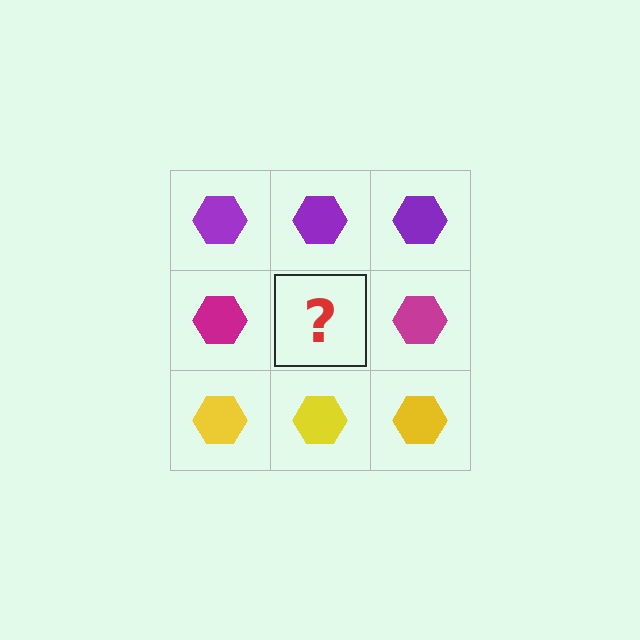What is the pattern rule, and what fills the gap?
The rule is that each row has a consistent color. The gap should be filled with a magenta hexagon.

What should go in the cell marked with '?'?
The missing cell should contain a magenta hexagon.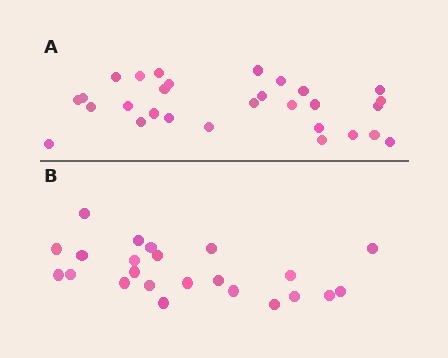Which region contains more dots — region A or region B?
Region A (the top region) has more dots.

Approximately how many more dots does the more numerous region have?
Region A has about 6 more dots than region B.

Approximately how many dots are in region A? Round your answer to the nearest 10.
About 30 dots. (The exact count is 29, which rounds to 30.)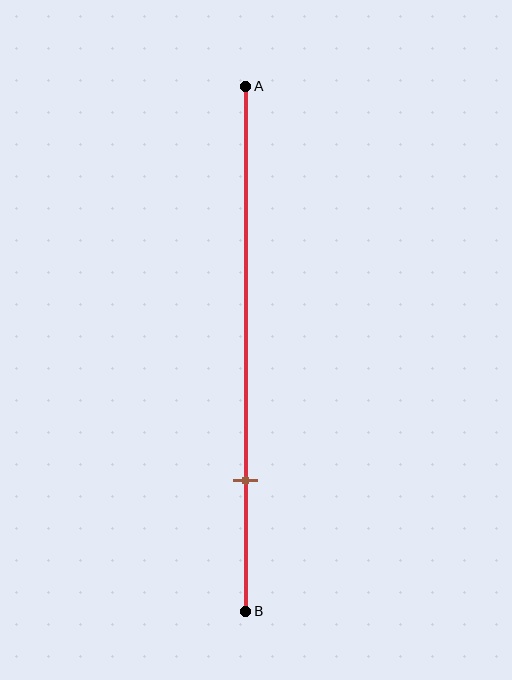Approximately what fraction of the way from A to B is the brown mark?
The brown mark is approximately 75% of the way from A to B.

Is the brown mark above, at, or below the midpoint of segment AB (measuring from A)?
The brown mark is below the midpoint of segment AB.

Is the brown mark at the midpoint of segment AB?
No, the mark is at about 75% from A, not at the 50% midpoint.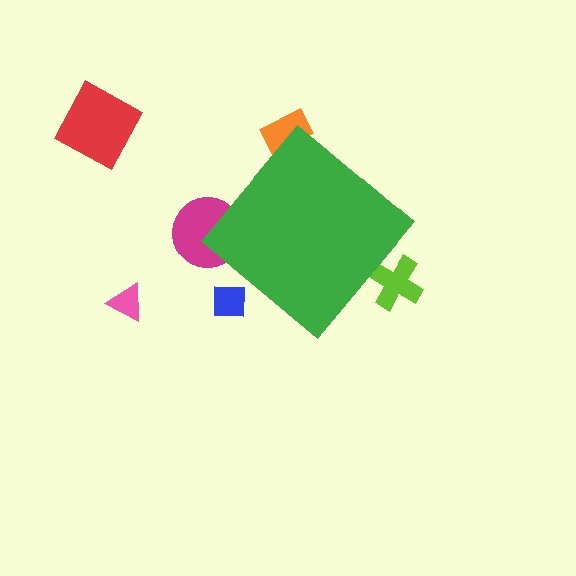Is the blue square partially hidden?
Yes, the blue square is partially hidden behind the green diamond.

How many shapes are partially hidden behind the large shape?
4 shapes are partially hidden.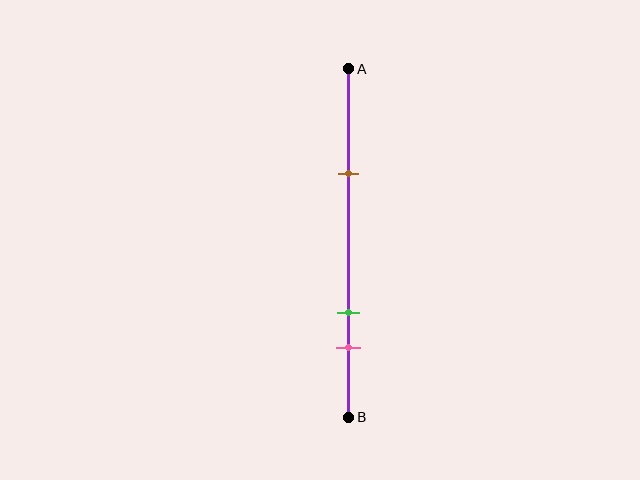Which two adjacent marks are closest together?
The green and pink marks are the closest adjacent pair.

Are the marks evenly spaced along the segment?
No, the marks are not evenly spaced.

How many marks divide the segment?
There are 3 marks dividing the segment.